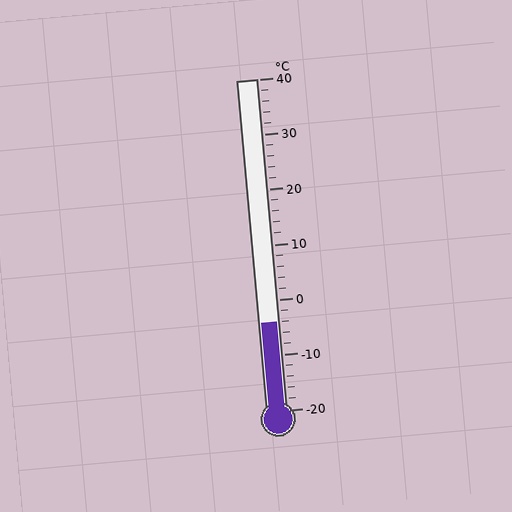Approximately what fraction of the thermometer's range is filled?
The thermometer is filled to approximately 25% of its range.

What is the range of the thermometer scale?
The thermometer scale ranges from -20°C to 40°C.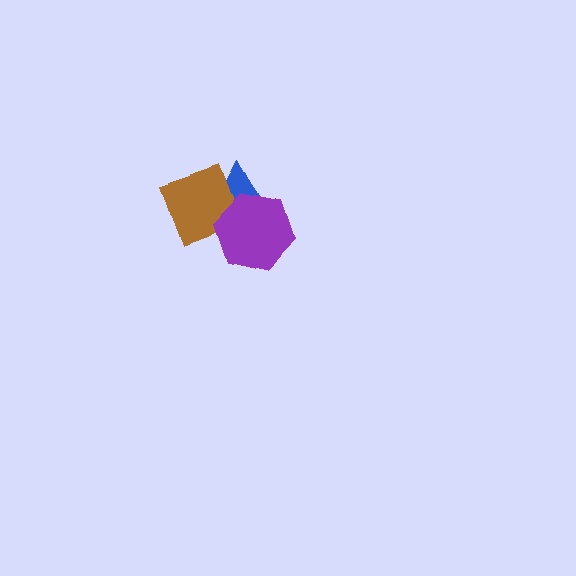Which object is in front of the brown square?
The purple hexagon is in front of the brown square.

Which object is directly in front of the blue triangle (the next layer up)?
The brown square is directly in front of the blue triangle.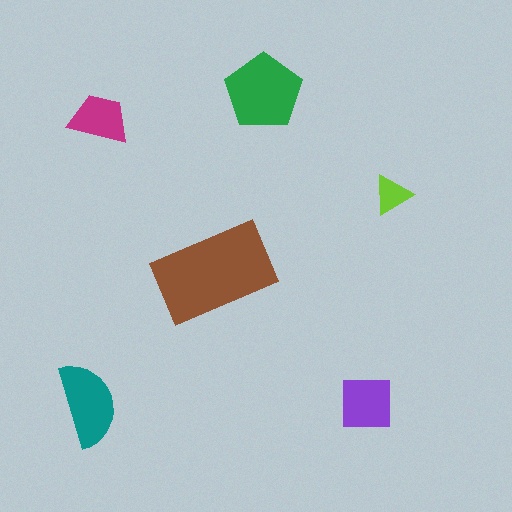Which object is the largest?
The brown rectangle.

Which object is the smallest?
The lime triangle.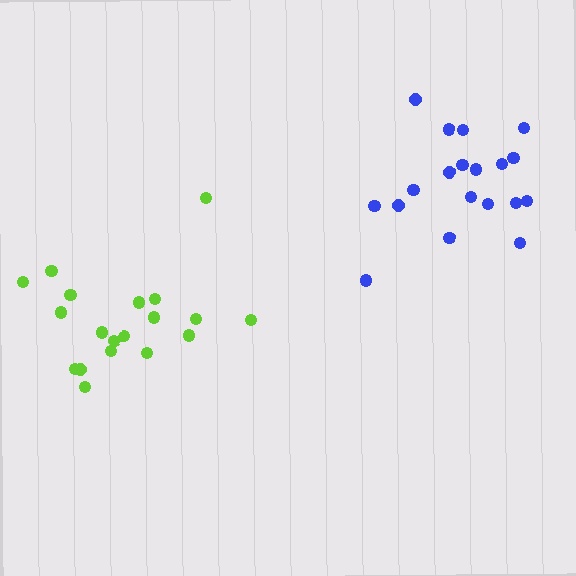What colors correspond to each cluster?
The clusters are colored: blue, lime.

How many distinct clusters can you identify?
There are 2 distinct clusters.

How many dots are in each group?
Group 1: 19 dots, Group 2: 19 dots (38 total).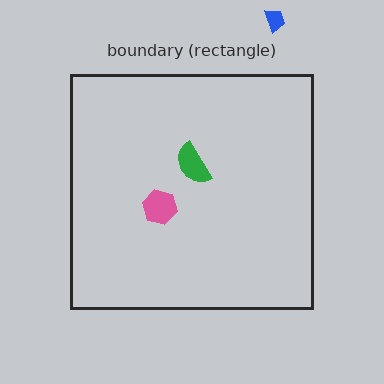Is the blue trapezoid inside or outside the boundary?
Outside.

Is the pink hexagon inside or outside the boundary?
Inside.